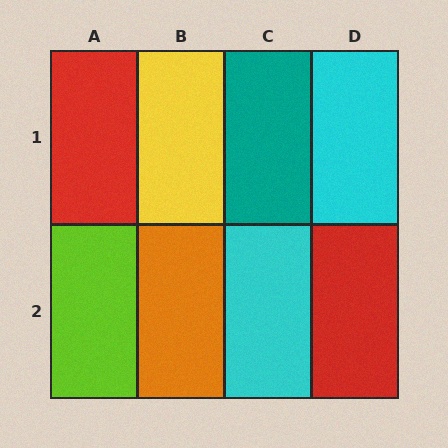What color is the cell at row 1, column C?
Teal.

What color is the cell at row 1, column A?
Red.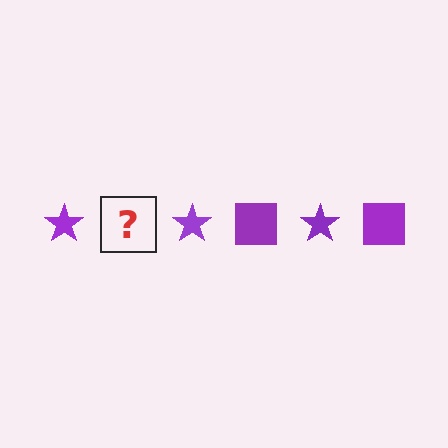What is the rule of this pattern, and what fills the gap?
The rule is that the pattern cycles through star, square shapes in purple. The gap should be filled with a purple square.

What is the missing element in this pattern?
The missing element is a purple square.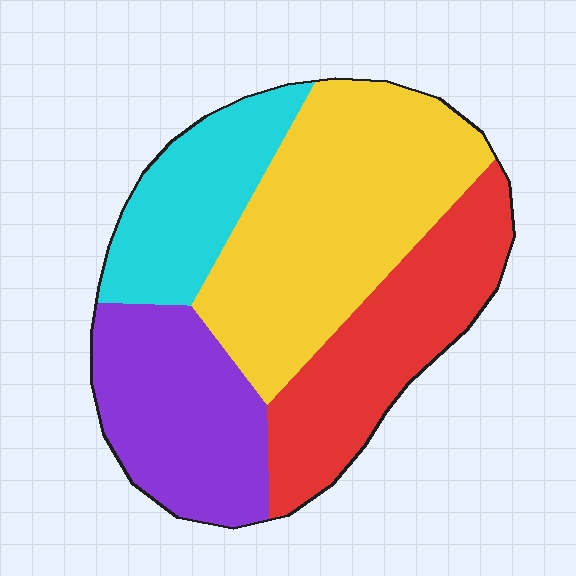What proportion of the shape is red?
Red covers about 25% of the shape.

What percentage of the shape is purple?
Purple covers around 20% of the shape.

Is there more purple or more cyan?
Purple.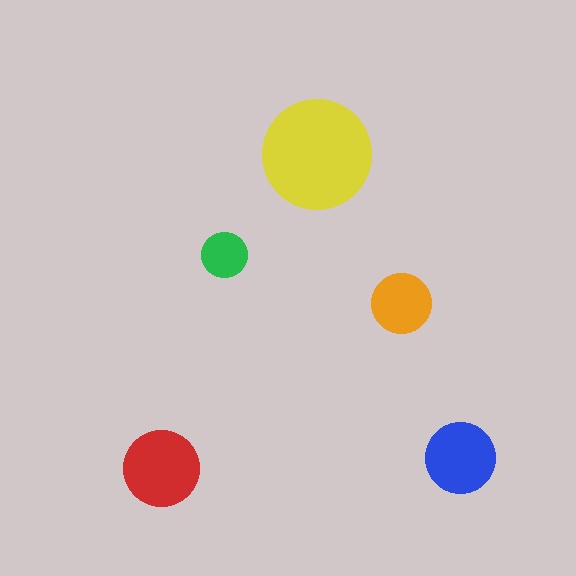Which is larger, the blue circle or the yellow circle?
The yellow one.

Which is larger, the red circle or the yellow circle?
The yellow one.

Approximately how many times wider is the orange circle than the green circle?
About 1.5 times wider.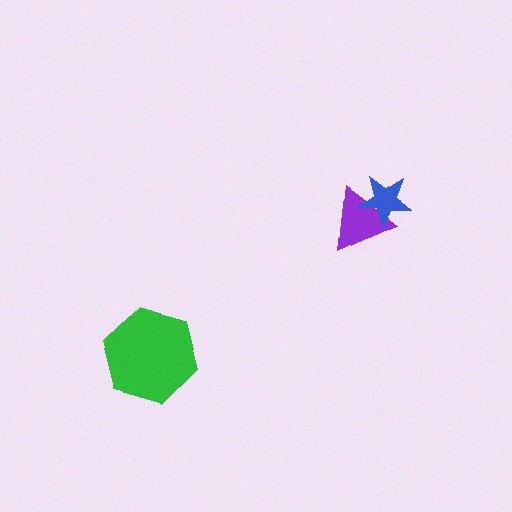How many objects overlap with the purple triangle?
1 object overlaps with the purple triangle.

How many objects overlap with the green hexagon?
0 objects overlap with the green hexagon.